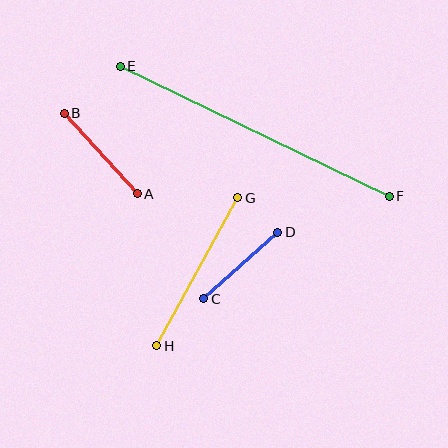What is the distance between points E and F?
The distance is approximately 299 pixels.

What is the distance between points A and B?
The distance is approximately 109 pixels.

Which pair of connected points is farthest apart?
Points E and F are farthest apart.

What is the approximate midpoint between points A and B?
The midpoint is at approximately (101, 153) pixels.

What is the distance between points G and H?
The distance is approximately 169 pixels.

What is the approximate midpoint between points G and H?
The midpoint is at approximately (197, 272) pixels.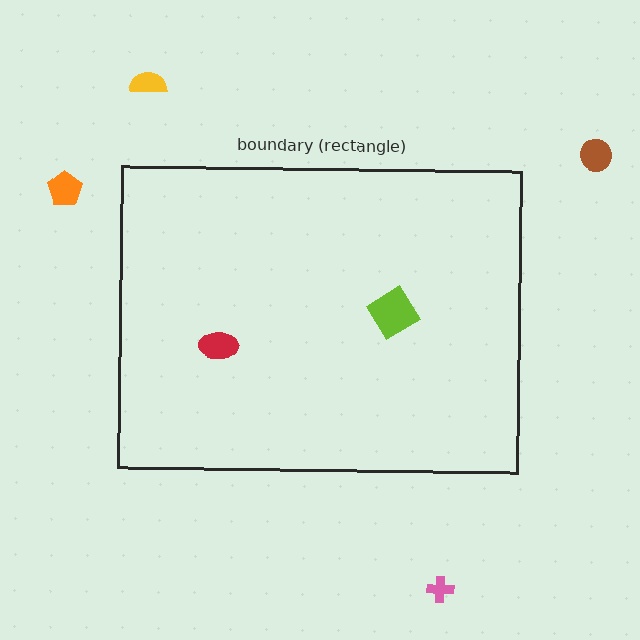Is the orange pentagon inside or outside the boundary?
Outside.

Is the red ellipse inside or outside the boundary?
Inside.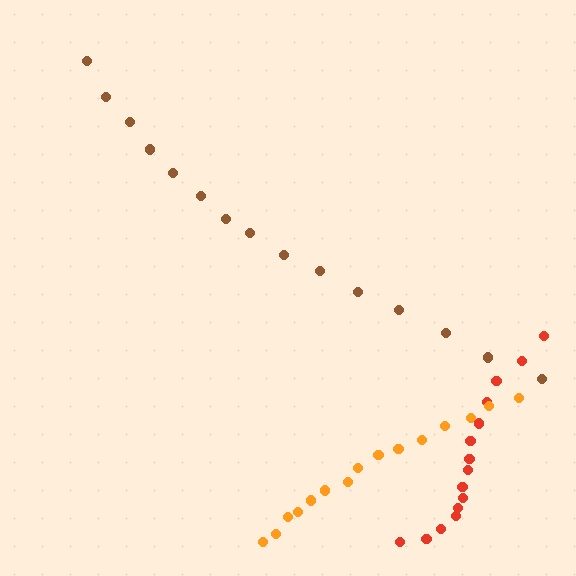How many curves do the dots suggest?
There are 3 distinct paths.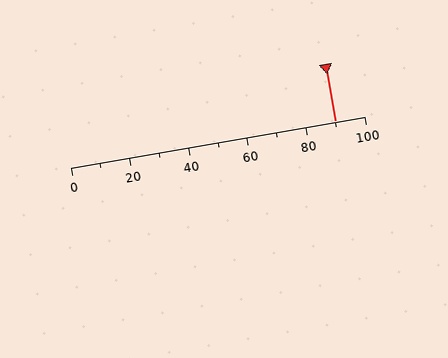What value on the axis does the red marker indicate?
The marker indicates approximately 90.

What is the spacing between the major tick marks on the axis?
The major ticks are spaced 20 apart.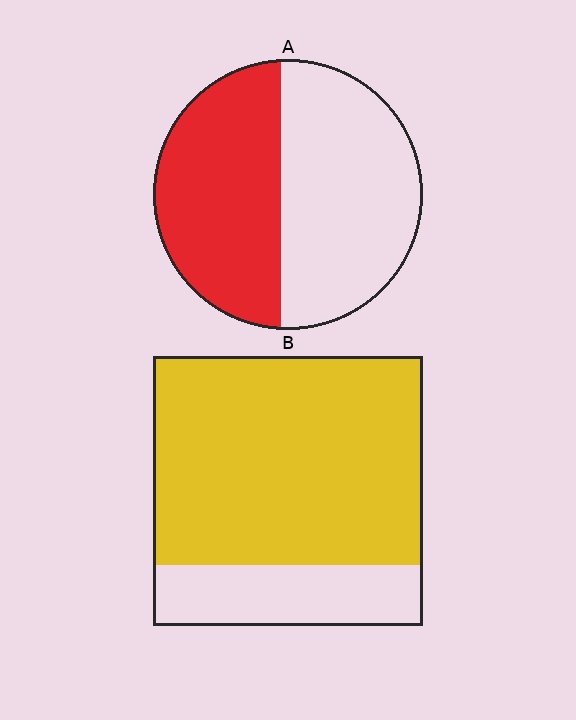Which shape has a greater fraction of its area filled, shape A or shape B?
Shape B.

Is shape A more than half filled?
Roughly half.